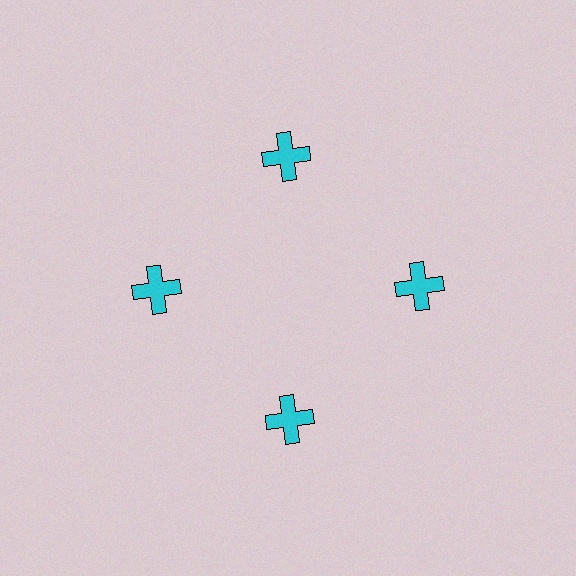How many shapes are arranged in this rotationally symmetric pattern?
There are 4 shapes, arranged in 4 groups of 1.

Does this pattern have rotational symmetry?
Yes, this pattern has 4-fold rotational symmetry. It looks the same after rotating 90 degrees around the center.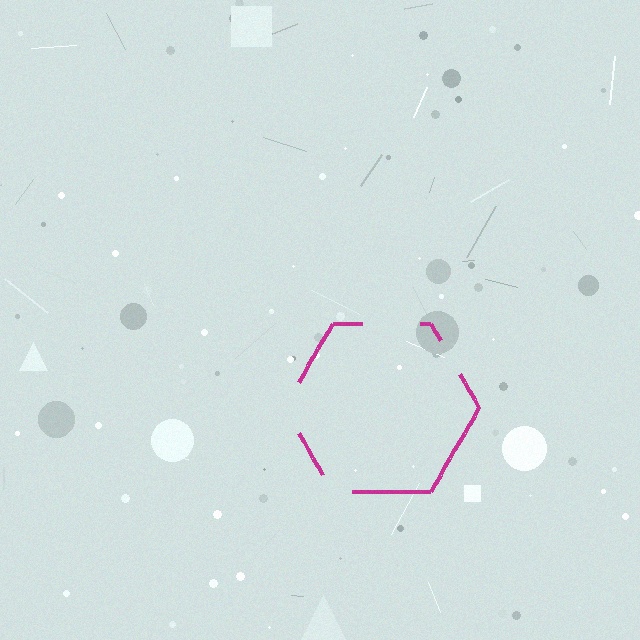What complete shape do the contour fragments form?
The contour fragments form a hexagon.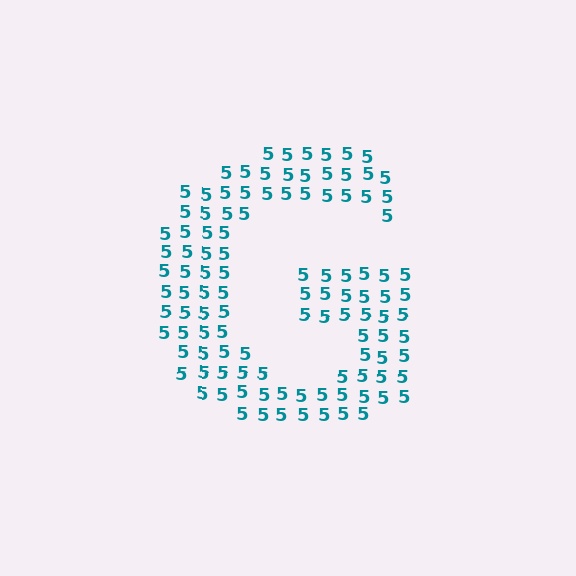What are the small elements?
The small elements are digit 5's.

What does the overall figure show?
The overall figure shows the letter G.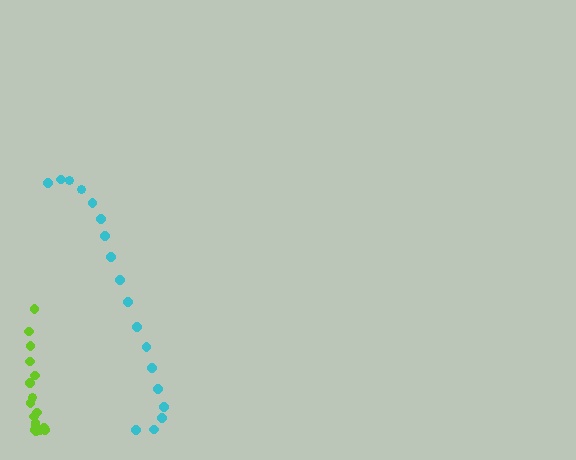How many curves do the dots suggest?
There are 2 distinct paths.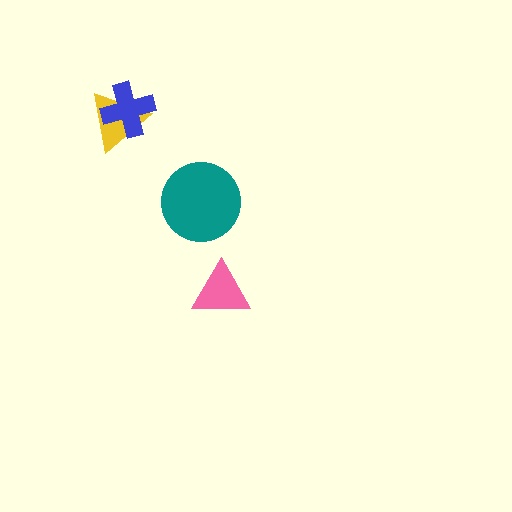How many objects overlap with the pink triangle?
0 objects overlap with the pink triangle.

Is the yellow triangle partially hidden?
Yes, it is partially covered by another shape.